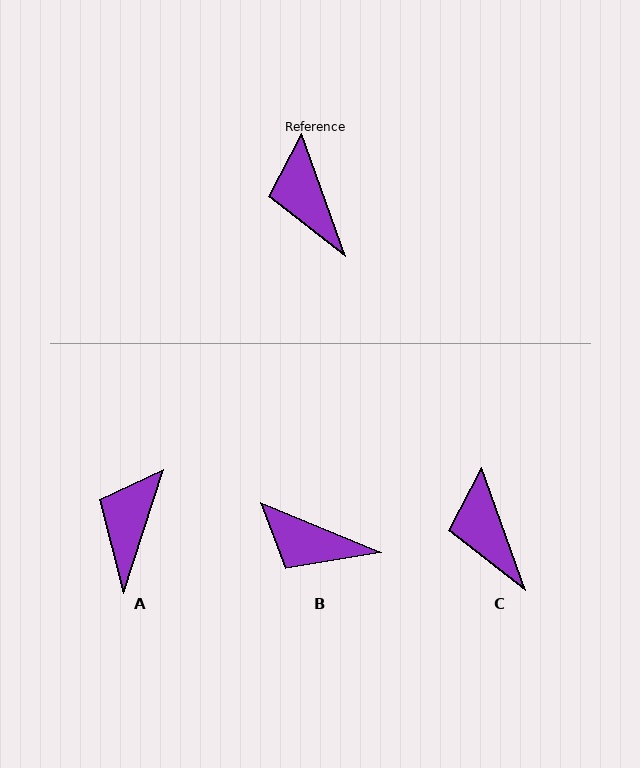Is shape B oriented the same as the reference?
No, it is off by about 47 degrees.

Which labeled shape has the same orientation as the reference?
C.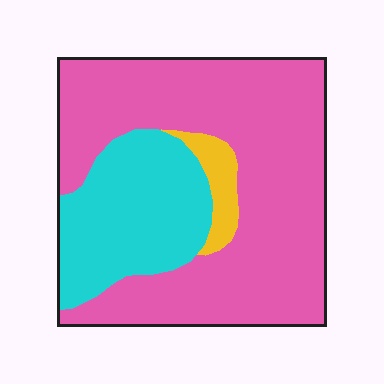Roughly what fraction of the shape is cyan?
Cyan covers 27% of the shape.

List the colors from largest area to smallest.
From largest to smallest: pink, cyan, yellow.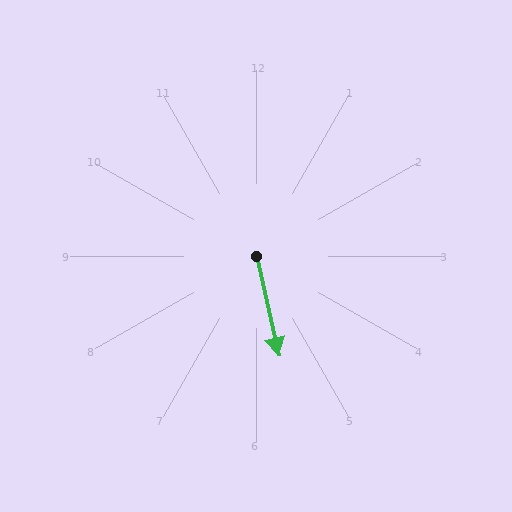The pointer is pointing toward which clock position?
Roughly 6 o'clock.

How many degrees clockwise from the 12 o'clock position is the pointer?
Approximately 167 degrees.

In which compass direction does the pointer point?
South.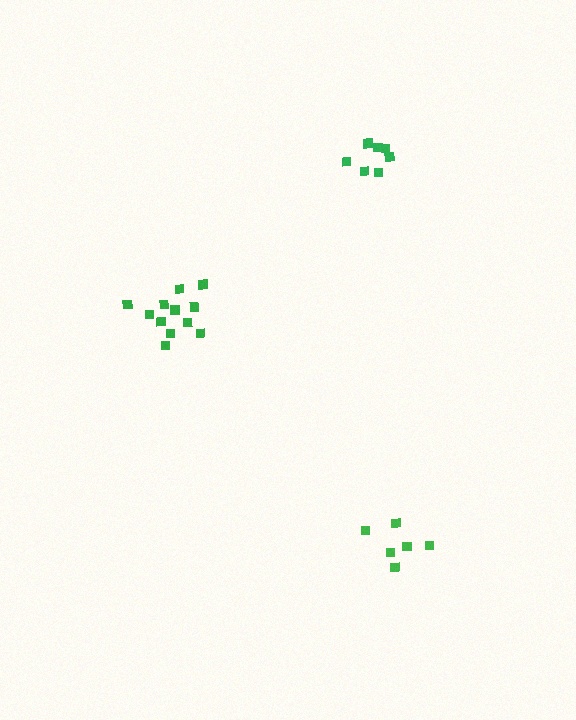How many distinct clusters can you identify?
There are 3 distinct clusters.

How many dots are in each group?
Group 1: 6 dots, Group 2: 12 dots, Group 3: 7 dots (25 total).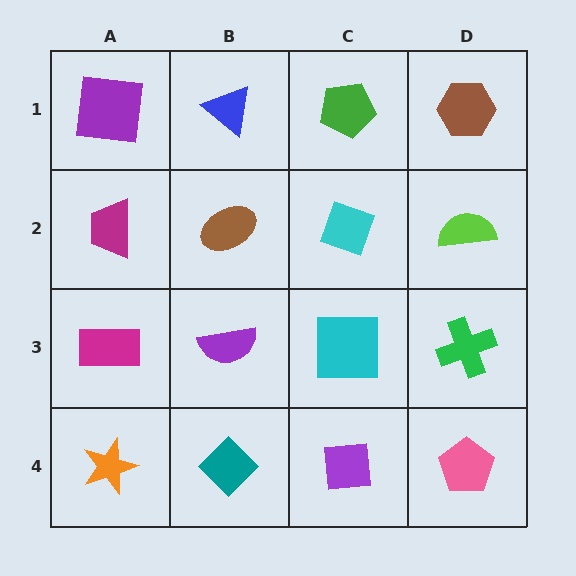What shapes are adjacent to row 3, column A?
A magenta trapezoid (row 2, column A), an orange star (row 4, column A), a purple semicircle (row 3, column B).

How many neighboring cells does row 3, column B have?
4.